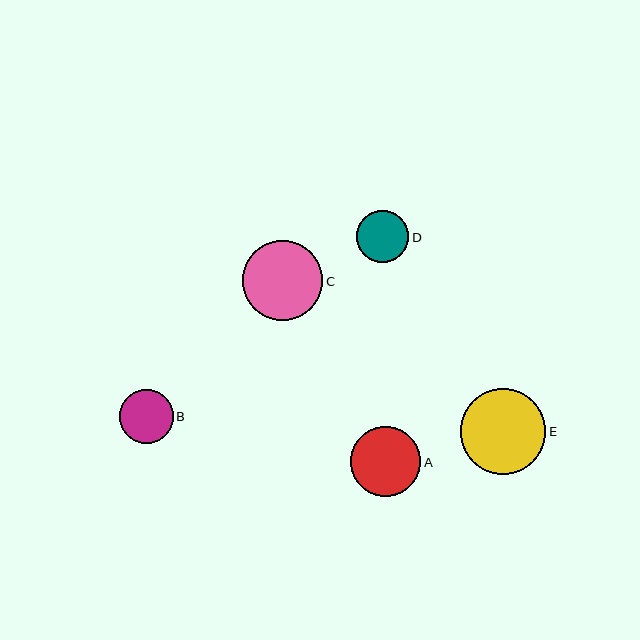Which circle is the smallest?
Circle D is the smallest with a size of approximately 52 pixels.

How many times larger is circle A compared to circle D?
Circle A is approximately 1.3 times the size of circle D.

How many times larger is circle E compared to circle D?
Circle E is approximately 1.6 times the size of circle D.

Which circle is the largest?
Circle E is the largest with a size of approximately 86 pixels.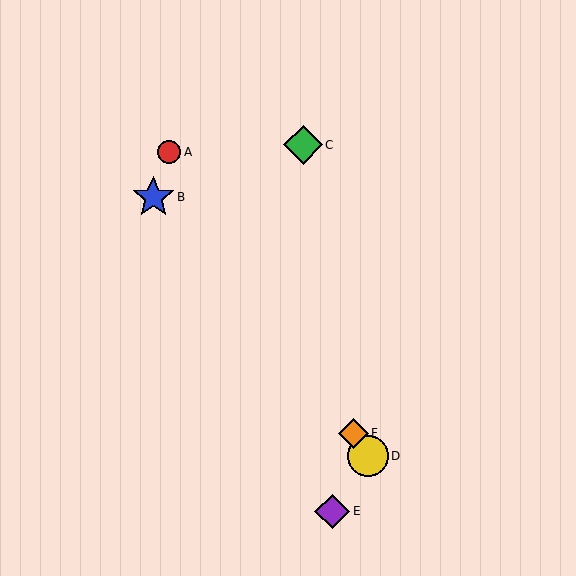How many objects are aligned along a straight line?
3 objects (A, D, F) are aligned along a straight line.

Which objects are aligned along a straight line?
Objects A, D, F are aligned along a straight line.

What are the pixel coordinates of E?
Object E is at (332, 511).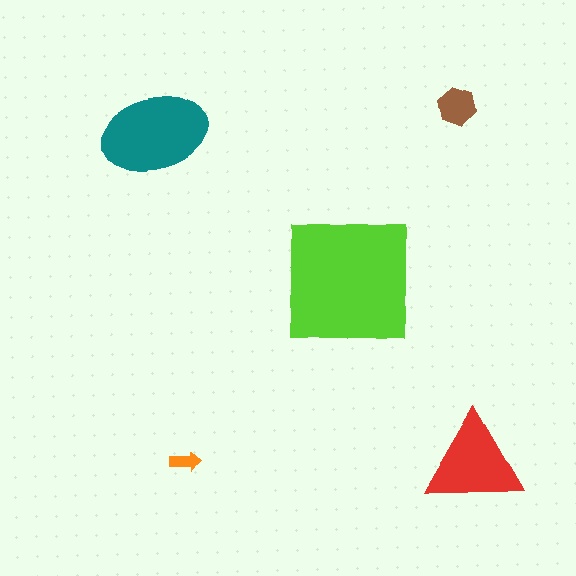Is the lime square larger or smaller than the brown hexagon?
Larger.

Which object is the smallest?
The orange arrow.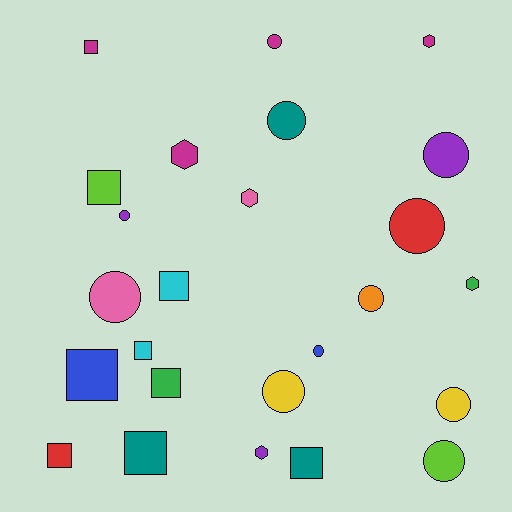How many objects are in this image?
There are 25 objects.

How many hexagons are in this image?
There are 5 hexagons.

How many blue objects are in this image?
There are 2 blue objects.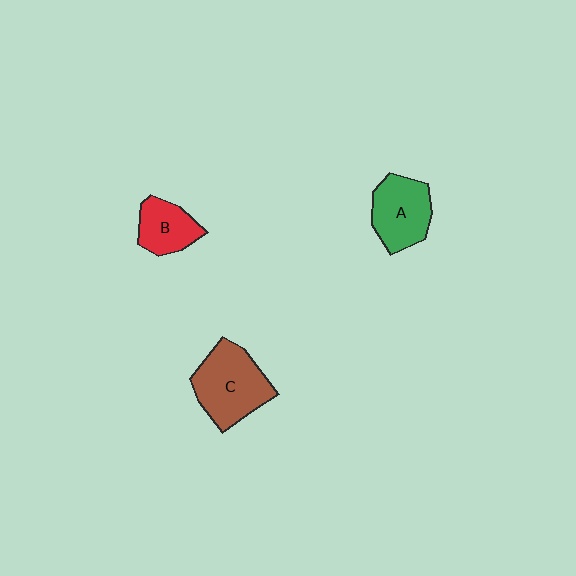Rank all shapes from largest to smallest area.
From largest to smallest: C (brown), A (green), B (red).